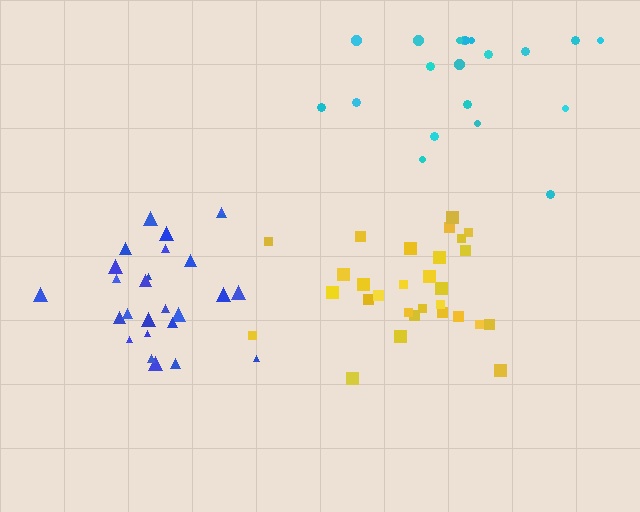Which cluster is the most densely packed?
Yellow.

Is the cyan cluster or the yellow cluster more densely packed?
Yellow.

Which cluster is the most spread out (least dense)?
Cyan.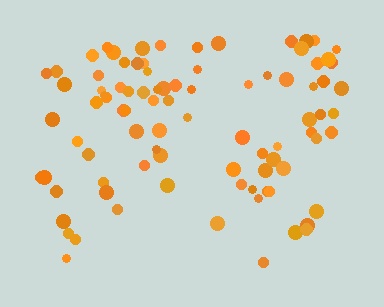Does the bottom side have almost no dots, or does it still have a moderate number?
Still a moderate number, just noticeably fewer than the top.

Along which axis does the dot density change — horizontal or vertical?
Vertical.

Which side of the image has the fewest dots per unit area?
The bottom.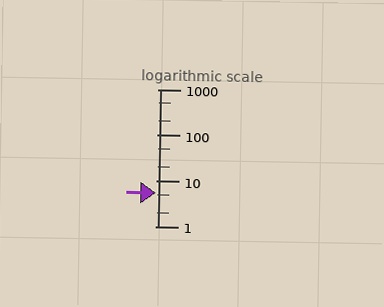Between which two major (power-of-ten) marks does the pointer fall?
The pointer is between 1 and 10.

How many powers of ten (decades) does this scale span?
The scale spans 3 decades, from 1 to 1000.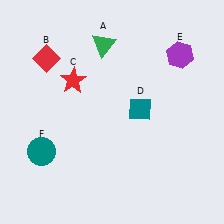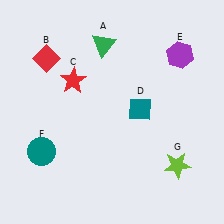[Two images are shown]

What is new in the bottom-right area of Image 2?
A lime star (G) was added in the bottom-right area of Image 2.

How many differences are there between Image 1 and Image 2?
There is 1 difference between the two images.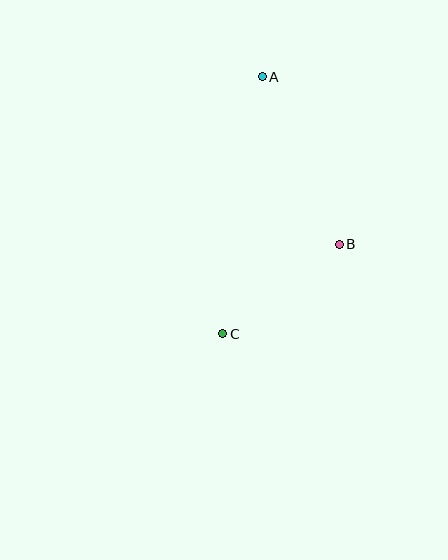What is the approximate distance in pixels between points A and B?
The distance between A and B is approximately 184 pixels.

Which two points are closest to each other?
Points B and C are closest to each other.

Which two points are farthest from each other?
Points A and C are farthest from each other.